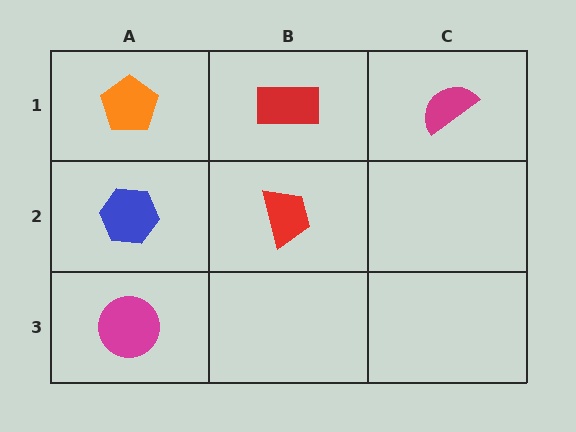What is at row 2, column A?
A blue hexagon.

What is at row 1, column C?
A magenta semicircle.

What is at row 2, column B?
A red trapezoid.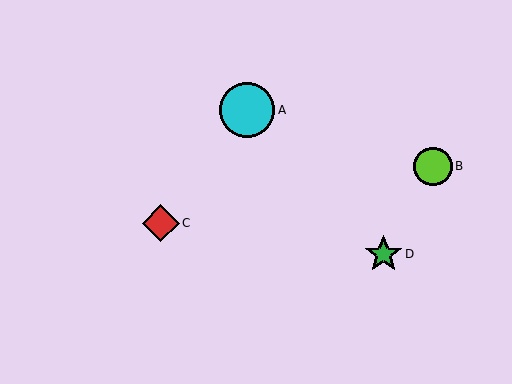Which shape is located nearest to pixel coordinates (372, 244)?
The green star (labeled D) at (384, 254) is nearest to that location.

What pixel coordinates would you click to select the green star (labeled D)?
Click at (384, 254) to select the green star D.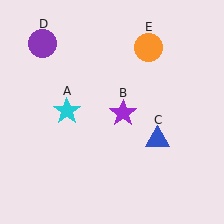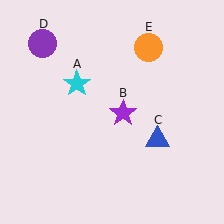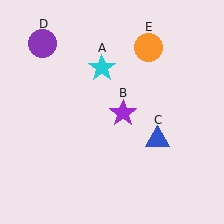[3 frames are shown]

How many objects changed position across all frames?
1 object changed position: cyan star (object A).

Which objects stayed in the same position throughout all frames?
Purple star (object B) and blue triangle (object C) and purple circle (object D) and orange circle (object E) remained stationary.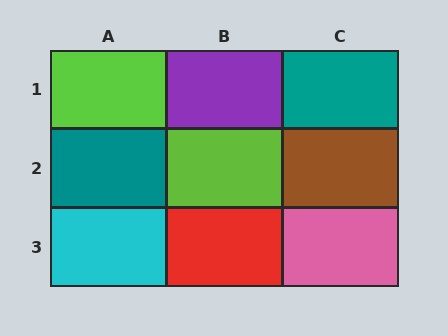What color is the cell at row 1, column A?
Lime.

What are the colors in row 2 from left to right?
Teal, lime, brown.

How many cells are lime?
2 cells are lime.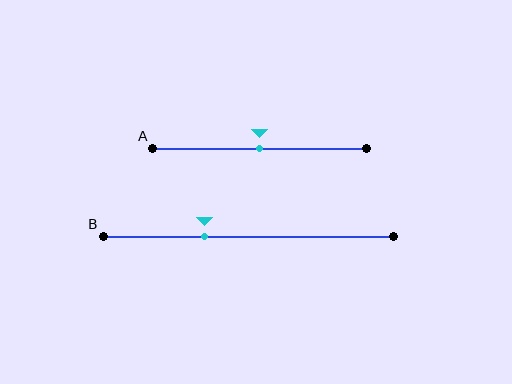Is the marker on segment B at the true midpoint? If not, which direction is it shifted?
No, the marker on segment B is shifted to the left by about 15% of the segment length.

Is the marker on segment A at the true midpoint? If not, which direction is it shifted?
Yes, the marker on segment A is at the true midpoint.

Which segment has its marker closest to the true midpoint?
Segment A has its marker closest to the true midpoint.